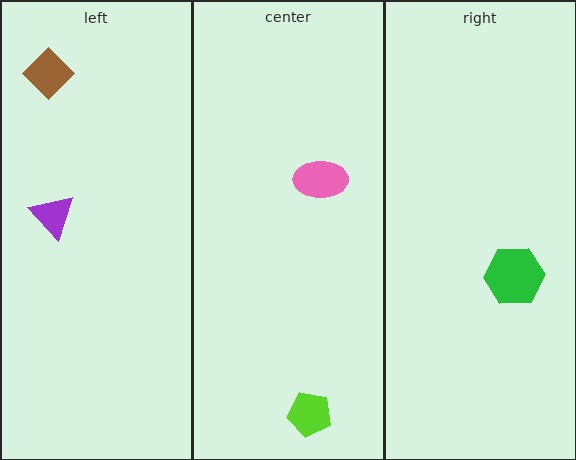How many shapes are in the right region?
1.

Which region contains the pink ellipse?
The center region.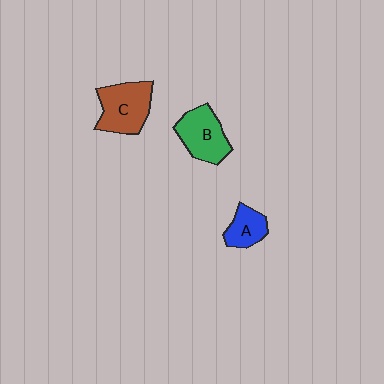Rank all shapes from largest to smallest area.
From largest to smallest: C (brown), B (green), A (blue).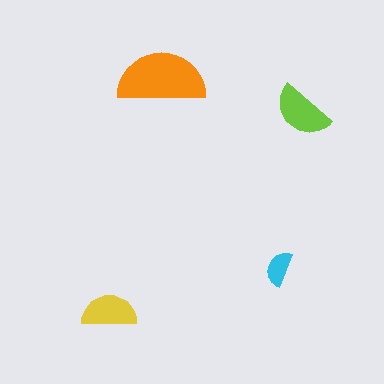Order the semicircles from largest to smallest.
the orange one, the lime one, the yellow one, the cyan one.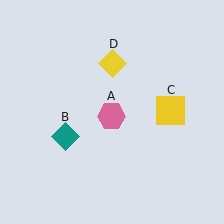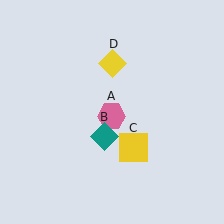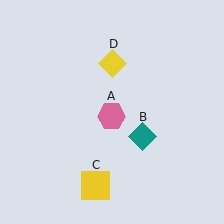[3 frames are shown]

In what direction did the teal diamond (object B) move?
The teal diamond (object B) moved right.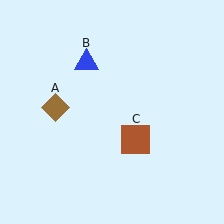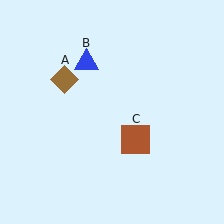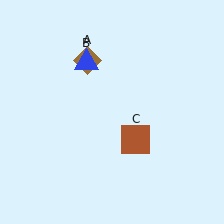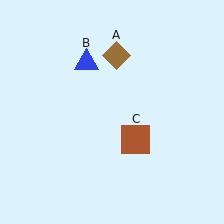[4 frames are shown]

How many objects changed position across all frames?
1 object changed position: brown diamond (object A).